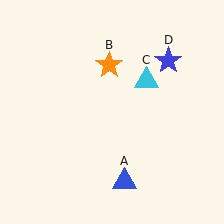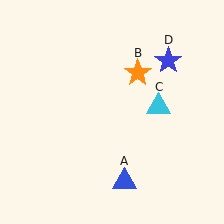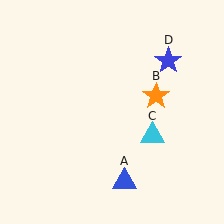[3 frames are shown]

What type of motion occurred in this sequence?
The orange star (object B), cyan triangle (object C) rotated clockwise around the center of the scene.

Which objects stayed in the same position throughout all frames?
Blue triangle (object A) and blue star (object D) remained stationary.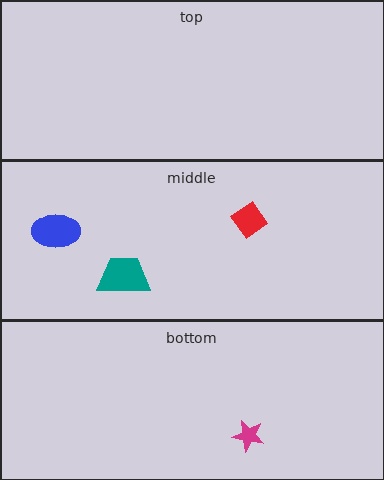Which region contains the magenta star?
The bottom region.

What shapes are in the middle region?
The red diamond, the teal trapezoid, the blue ellipse.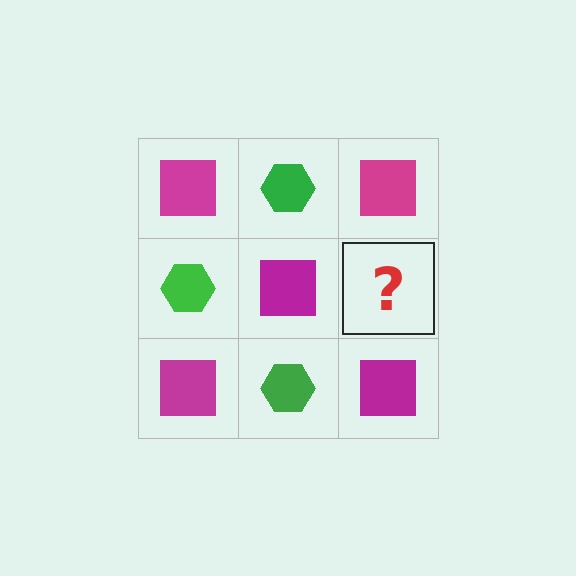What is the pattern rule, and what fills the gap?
The rule is that it alternates magenta square and green hexagon in a checkerboard pattern. The gap should be filled with a green hexagon.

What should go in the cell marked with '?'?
The missing cell should contain a green hexagon.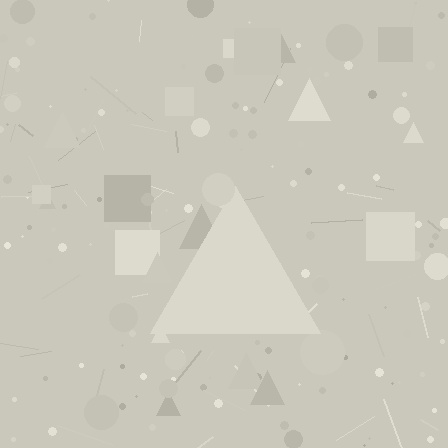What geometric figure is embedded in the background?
A triangle is embedded in the background.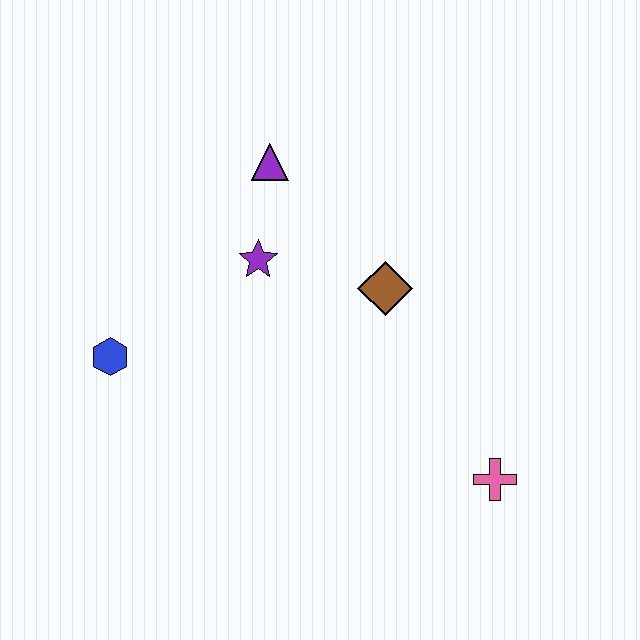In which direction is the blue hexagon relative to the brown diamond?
The blue hexagon is to the left of the brown diamond.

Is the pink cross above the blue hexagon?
No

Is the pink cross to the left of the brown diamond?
No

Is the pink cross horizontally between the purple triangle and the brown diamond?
No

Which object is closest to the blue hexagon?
The purple star is closest to the blue hexagon.